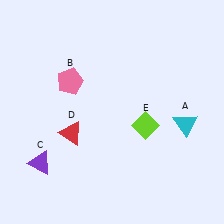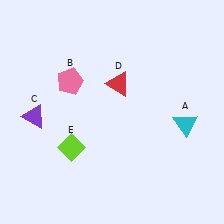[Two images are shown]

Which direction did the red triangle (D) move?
The red triangle (D) moved up.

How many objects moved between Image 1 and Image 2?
3 objects moved between the two images.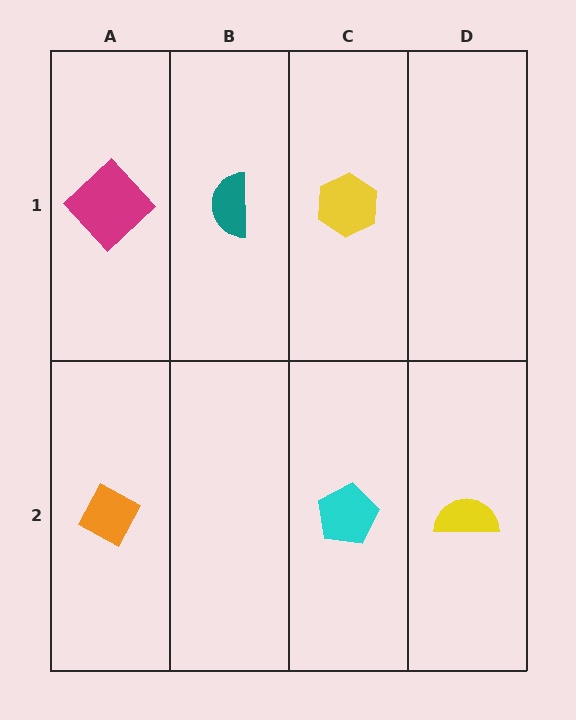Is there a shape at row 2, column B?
No, that cell is empty.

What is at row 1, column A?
A magenta diamond.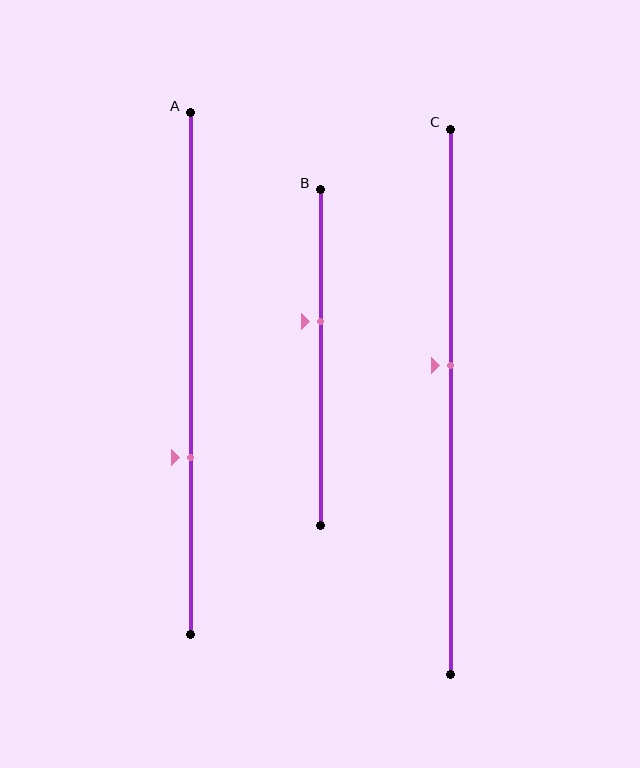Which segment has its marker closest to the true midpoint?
Segment C has its marker closest to the true midpoint.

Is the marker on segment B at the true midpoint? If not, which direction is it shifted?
No, the marker on segment B is shifted upward by about 11% of the segment length.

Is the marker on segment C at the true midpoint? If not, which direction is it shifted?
No, the marker on segment C is shifted upward by about 7% of the segment length.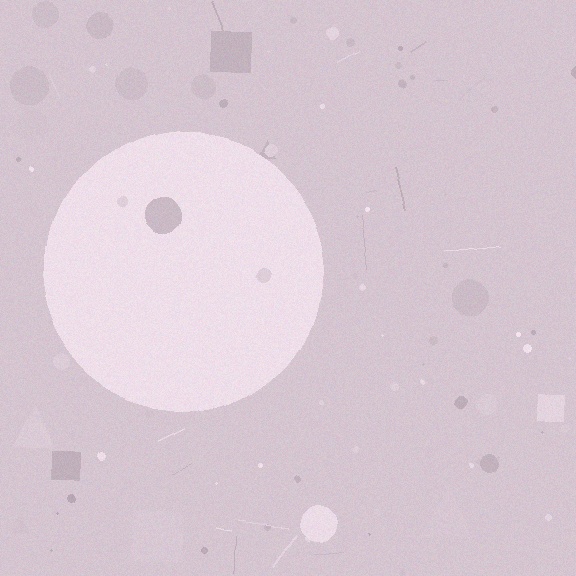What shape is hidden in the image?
A circle is hidden in the image.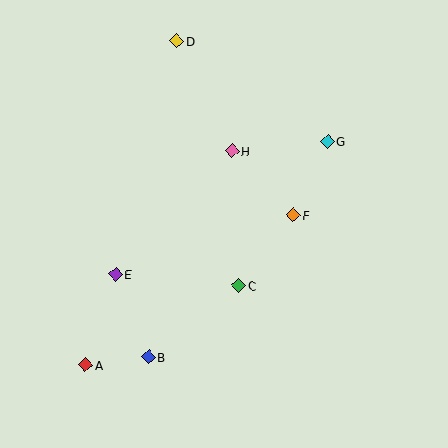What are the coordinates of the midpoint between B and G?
The midpoint between B and G is at (238, 249).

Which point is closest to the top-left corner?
Point D is closest to the top-left corner.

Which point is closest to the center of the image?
Point C at (239, 285) is closest to the center.